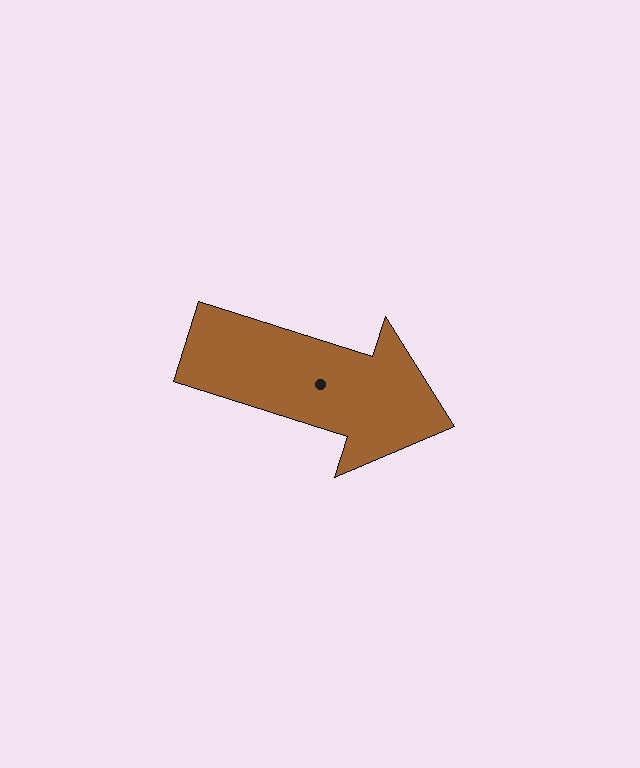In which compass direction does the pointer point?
East.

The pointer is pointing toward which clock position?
Roughly 4 o'clock.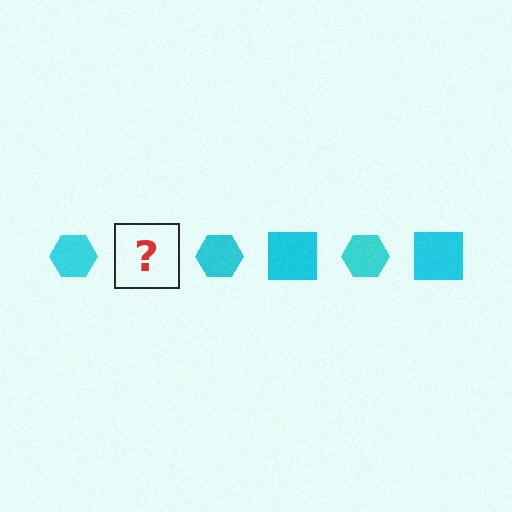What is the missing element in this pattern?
The missing element is a cyan square.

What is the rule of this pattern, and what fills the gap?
The rule is that the pattern cycles through hexagon, square shapes in cyan. The gap should be filled with a cyan square.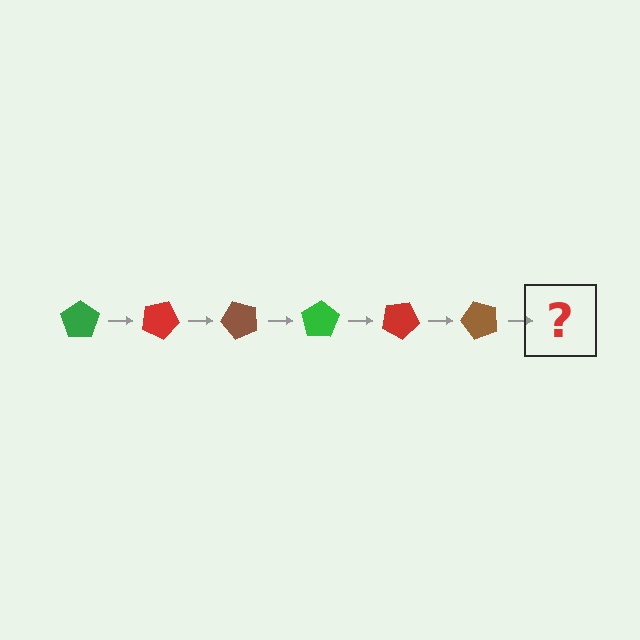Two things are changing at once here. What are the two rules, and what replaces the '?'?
The two rules are that it rotates 25 degrees each step and the color cycles through green, red, and brown. The '?' should be a green pentagon, rotated 150 degrees from the start.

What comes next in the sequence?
The next element should be a green pentagon, rotated 150 degrees from the start.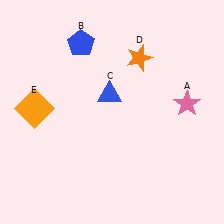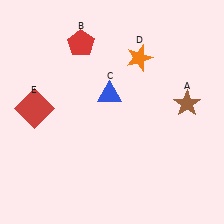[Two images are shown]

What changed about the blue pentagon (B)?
In Image 1, B is blue. In Image 2, it changed to red.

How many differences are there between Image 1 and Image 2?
There are 3 differences between the two images.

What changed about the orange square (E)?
In Image 1, E is orange. In Image 2, it changed to red.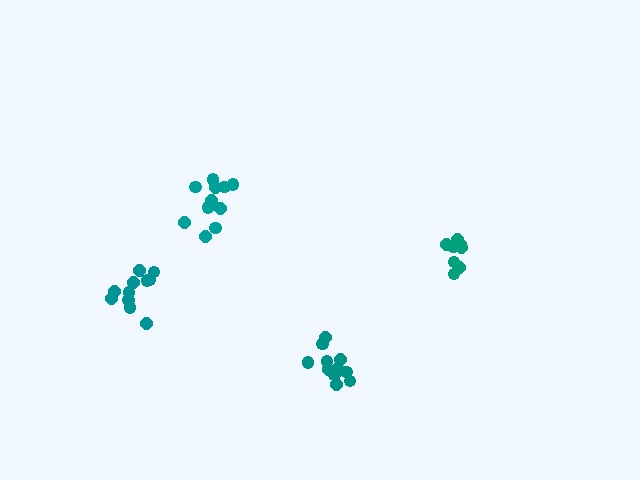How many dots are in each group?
Group 1: 9 dots, Group 2: 11 dots, Group 3: 11 dots, Group 4: 12 dots (43 total).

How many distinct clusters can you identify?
There are 4 distinct clusters.